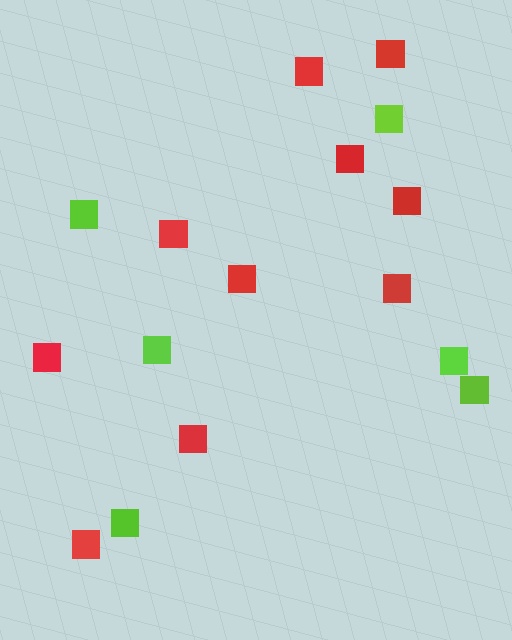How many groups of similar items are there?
There are 2 groups: one group of red squares (10) and one group of lime squares (6).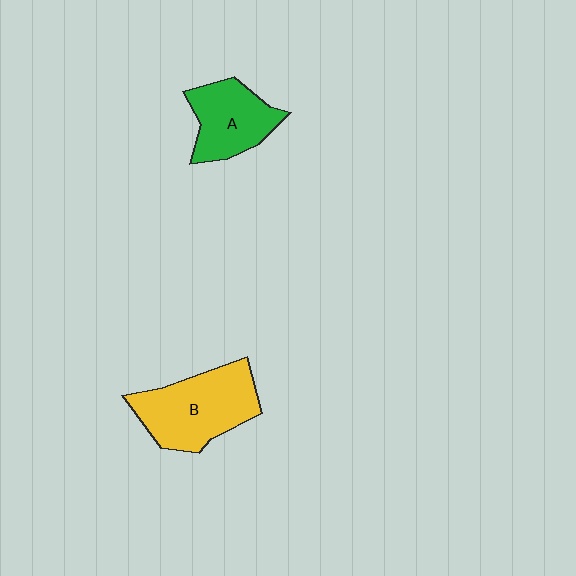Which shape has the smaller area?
Shape A (green).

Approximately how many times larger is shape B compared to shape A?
Approximately 1.4 times.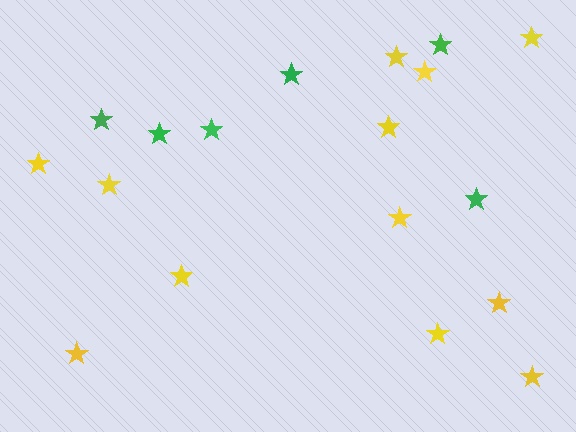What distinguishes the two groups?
There are 2 groups: one group of green stars (6) and one group of yellow stars (12).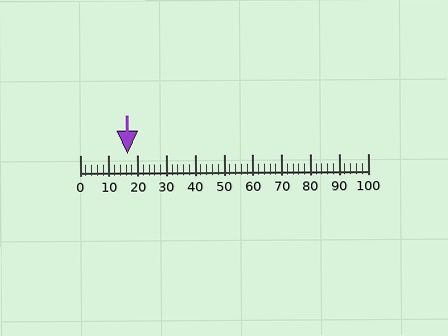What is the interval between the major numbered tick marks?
The major tick marks are spaced 10 units apart.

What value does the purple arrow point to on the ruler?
The purple arrow points to approximately 16.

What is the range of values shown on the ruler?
The ruler shows values from 0 to 100.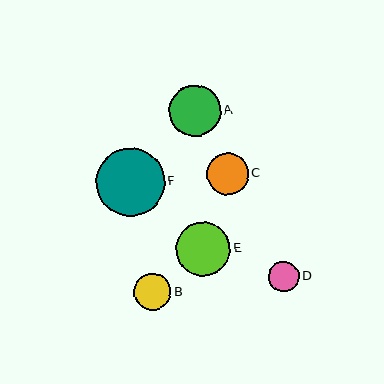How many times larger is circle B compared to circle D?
Circle B is approximately 1.2 times the size of circle D.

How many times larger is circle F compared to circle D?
Circle F is approximately 2.2 times the size of circle D.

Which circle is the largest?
Circle F is the largest with a size of approximately 68 pixels.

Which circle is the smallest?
Circle D is the smallest with a size of approximately 30 pixels.